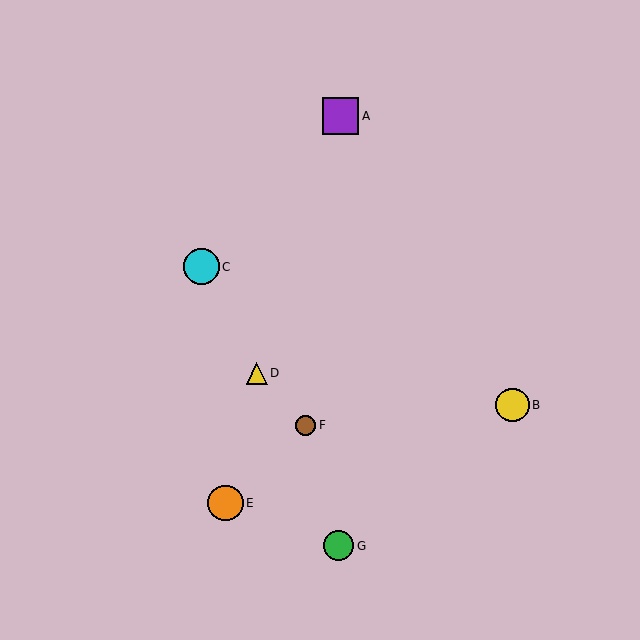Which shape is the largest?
The purple square (labeled A) is the largest.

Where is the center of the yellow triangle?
The center of the yellow triangle is at (257, 373).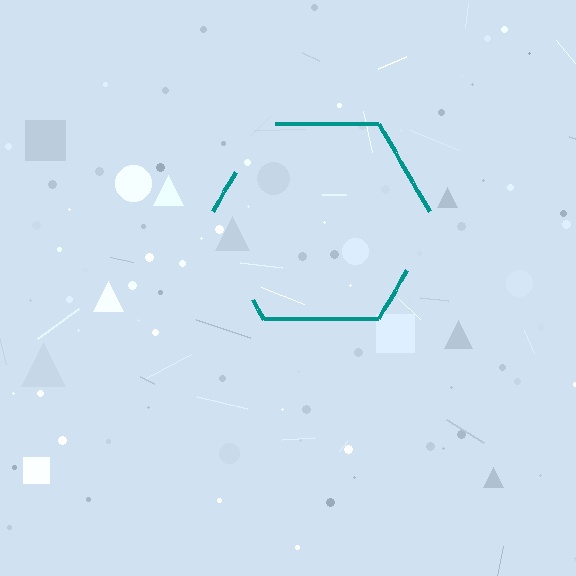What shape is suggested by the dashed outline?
The dashed outline suggests a hexagon.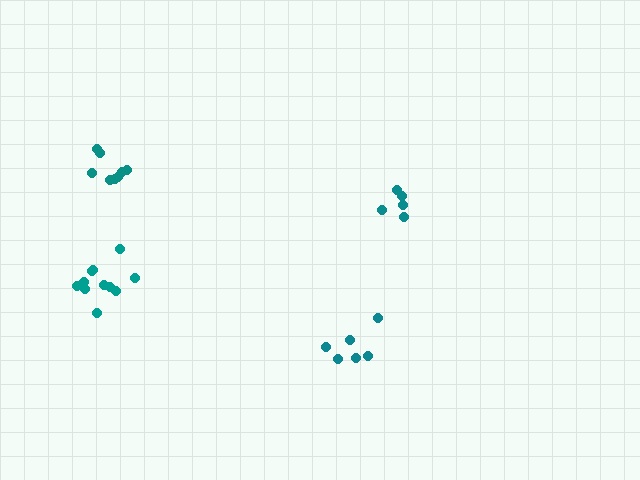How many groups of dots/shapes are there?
There are 4 groups.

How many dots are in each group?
Group 1: 6 dots, Group 2: 5 dots, Group 3: 8 dots, Group 4: 11 dots (30 total).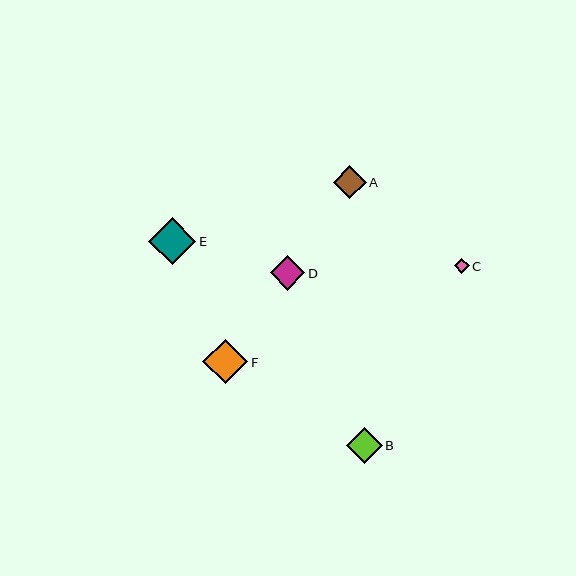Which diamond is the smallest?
Diamond C is the smallest with a size of approximately 15 pixels.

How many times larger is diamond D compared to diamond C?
Diamond D is approximately 2.2 times the size of diamond C.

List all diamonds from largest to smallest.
From largest to smallest: E, F, B, D, A, C.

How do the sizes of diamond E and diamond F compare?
Diamond E and diamond F are approximately the same size.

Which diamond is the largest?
Diamond E is the largest with a size of approximately 48 pixels.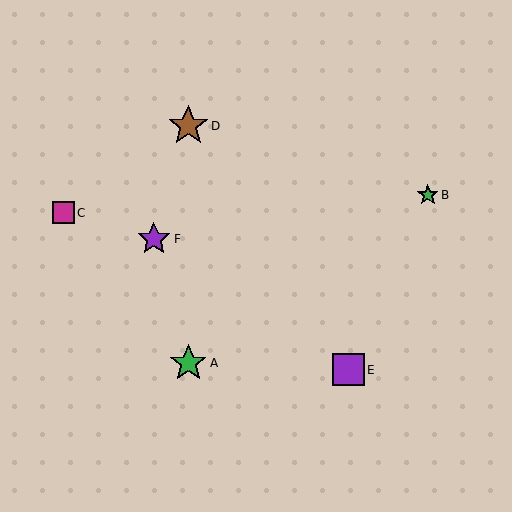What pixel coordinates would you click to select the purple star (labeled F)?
Click at (154, 239) to select the purple star F.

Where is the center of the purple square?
The center of the purple square is at (348, 370).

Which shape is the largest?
The brown star (labeled D) is the largest.